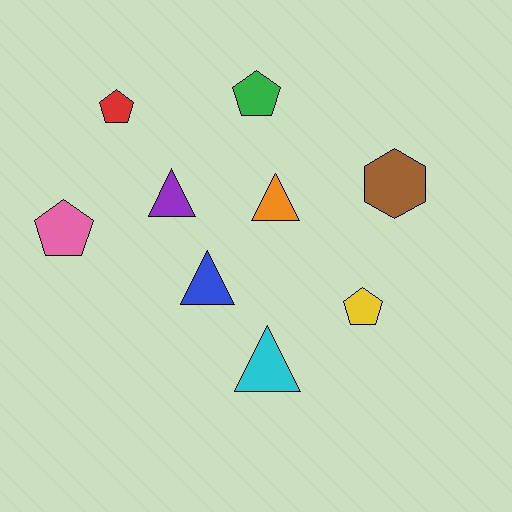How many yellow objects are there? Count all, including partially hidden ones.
There is 1 yellow object.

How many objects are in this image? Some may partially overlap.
There are 9 objects.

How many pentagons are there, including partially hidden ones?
There are 4 pentagons.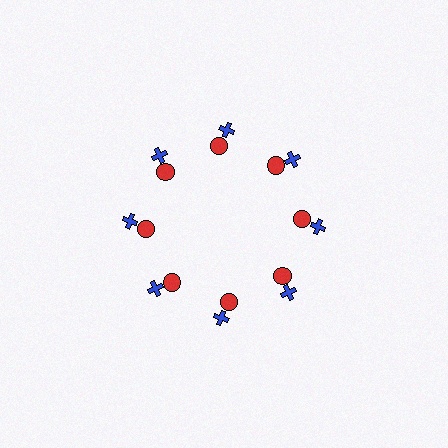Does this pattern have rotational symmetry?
Yes, this pattern has 8-fold rotational symmetry. It looks the same after rotating 45 degrees around the center.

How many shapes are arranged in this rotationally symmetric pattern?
There are 16 shapes, arranged in 8 groups of 2.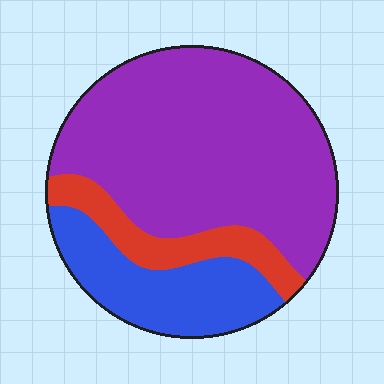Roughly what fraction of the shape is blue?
Blue covers 23% of the shape.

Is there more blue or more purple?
Purple.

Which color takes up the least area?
Red, at roughly 15%.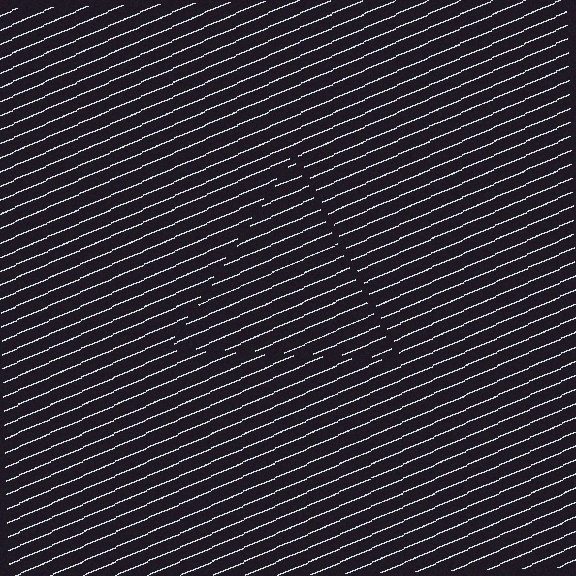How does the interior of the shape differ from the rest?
The interior of the shape contains the same grating, shifted by half a period — the contour is defined by the phase discontinuity where line-ends from the inner and outer gratings abut.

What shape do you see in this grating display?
An illusory triangle. The interior of the shape contains the same grating, shifted by half a period — the contour is defined by the phase discontinuity where line-ends from the inner and outer gratings abut.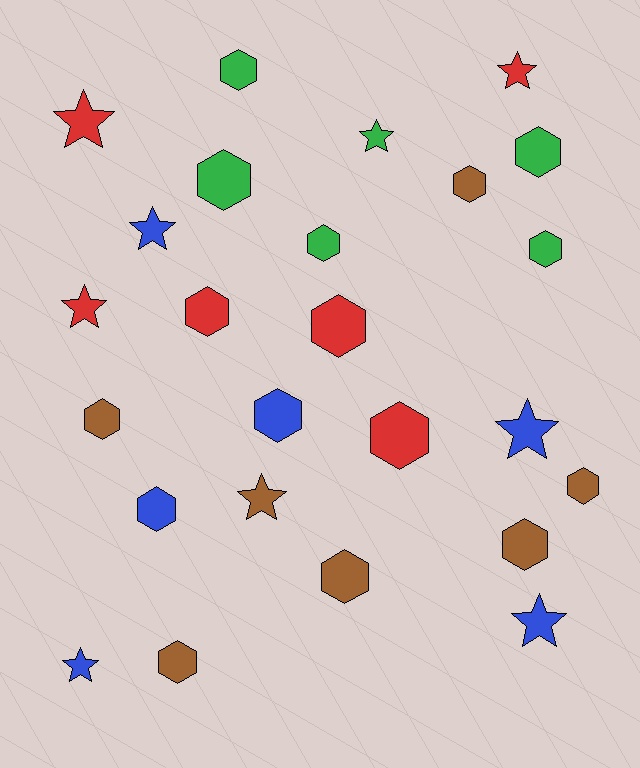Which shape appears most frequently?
Hexagon, with 16 objects.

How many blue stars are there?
There are 4 blue stars.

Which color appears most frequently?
Brown, with 7 objects.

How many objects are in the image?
There are 25 objects.